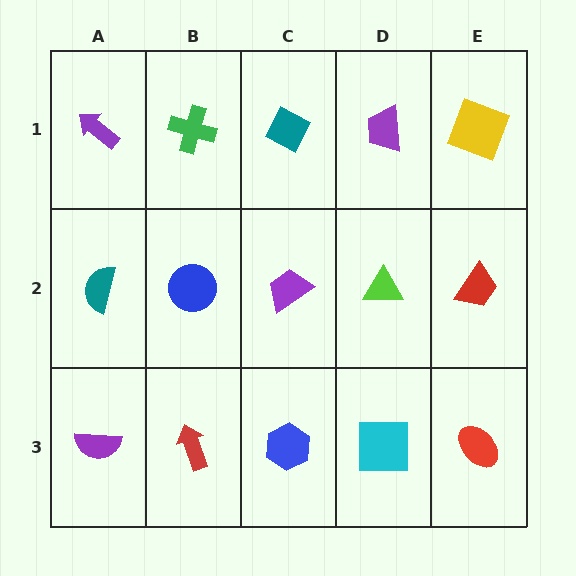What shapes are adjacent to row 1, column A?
A teal semicircle (row 2, column A), a green cross (row 1, column B).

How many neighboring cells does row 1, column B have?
3.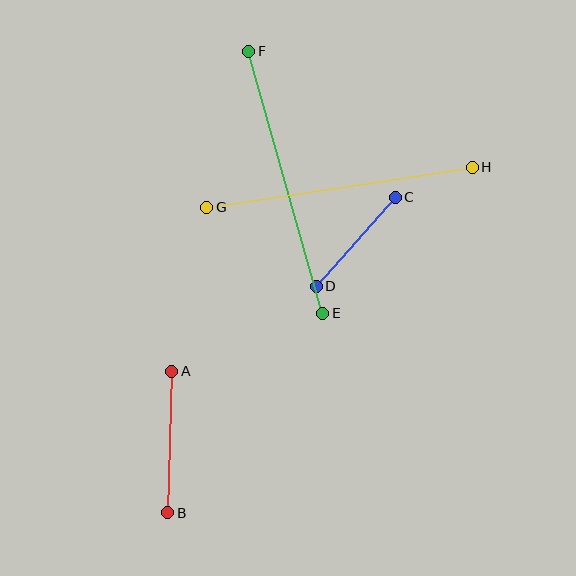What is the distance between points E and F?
The distance is approximately 272 pixels.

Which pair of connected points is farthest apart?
Points E and F are farthest apart.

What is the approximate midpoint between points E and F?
The midpoint is at approximately (286, 182) pixels.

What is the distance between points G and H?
The distance is approximately 269 pixels.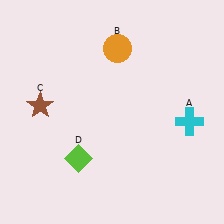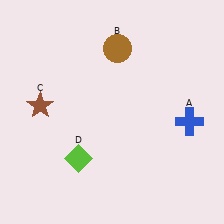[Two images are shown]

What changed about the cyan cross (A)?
In Image 1, A is cyan. In Image 2, it changed to blue.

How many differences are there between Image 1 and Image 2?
There are 2 differences between the two images.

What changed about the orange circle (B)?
In Image 1, B is orange. In Image 2, it changed to brown.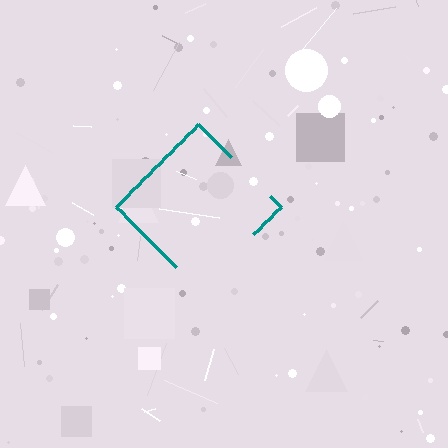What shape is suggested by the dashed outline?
The dashed outline suggests a diamond.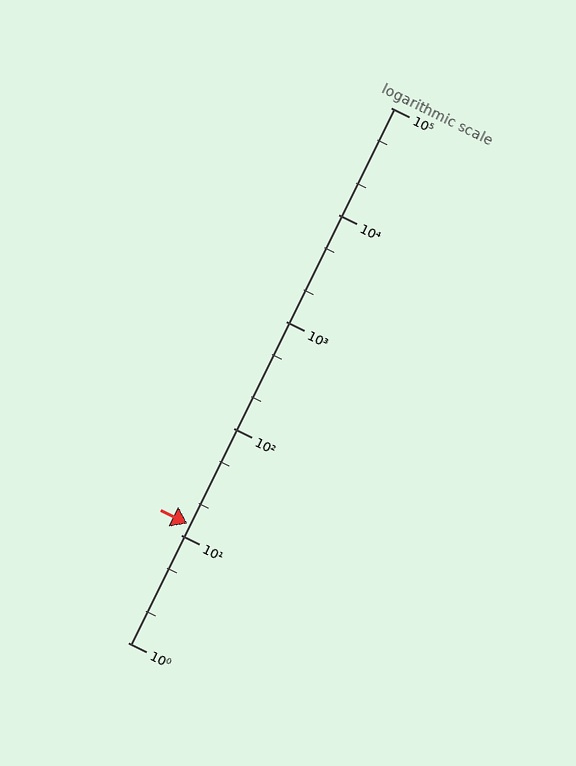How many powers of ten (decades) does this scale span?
The scale spans 5 decades, from 1 to 100000.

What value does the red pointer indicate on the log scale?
The pointer indicates approximately 13.